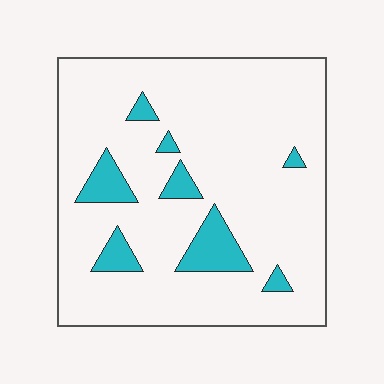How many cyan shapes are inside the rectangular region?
8.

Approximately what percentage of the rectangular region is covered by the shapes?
Approximately 10%.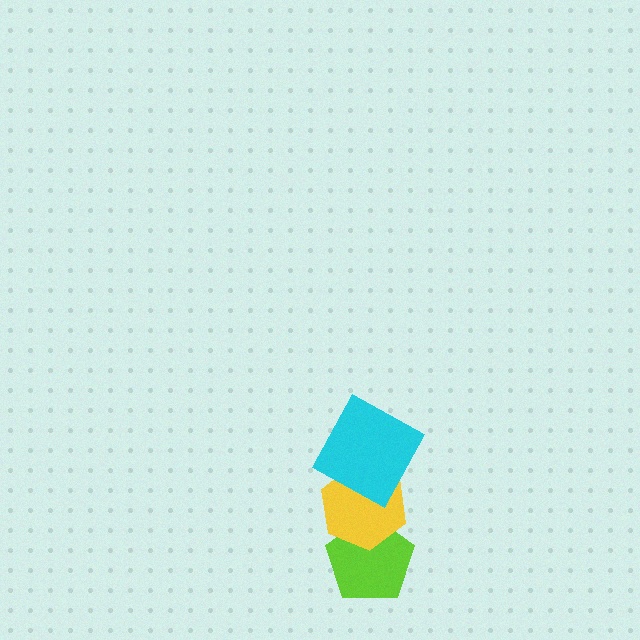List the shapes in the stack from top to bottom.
From top to bottom: the cyan square, the yellow hexagon, the lime pentagon.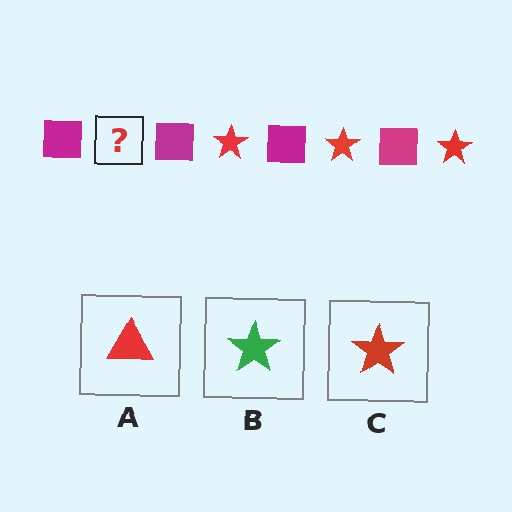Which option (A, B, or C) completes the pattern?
C.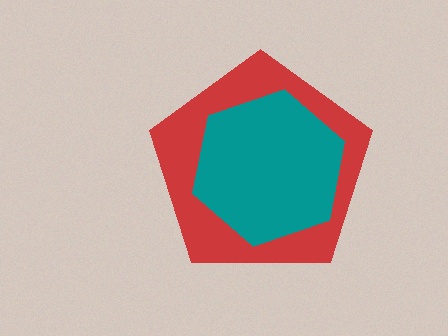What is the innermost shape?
The teal hexagon.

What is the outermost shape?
The red pentagon.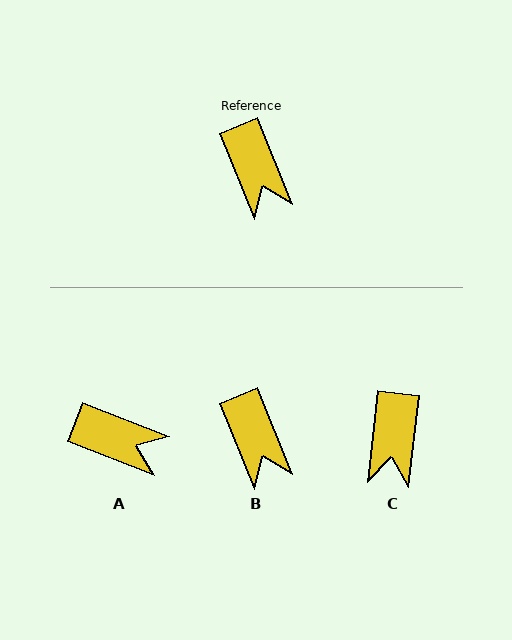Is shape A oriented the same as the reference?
No, it is off by about 47 degrees.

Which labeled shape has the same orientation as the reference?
B.